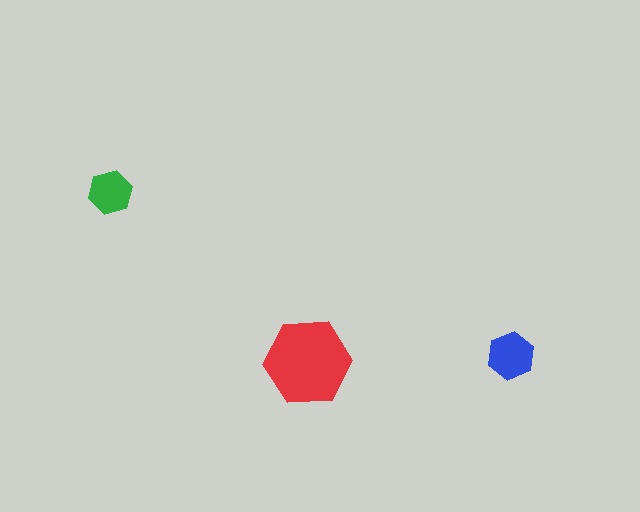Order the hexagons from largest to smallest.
the red one, the blue one, the green one.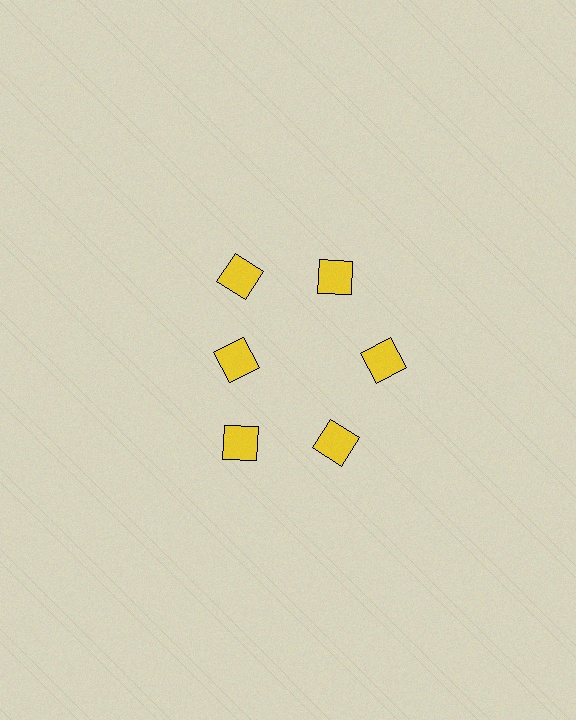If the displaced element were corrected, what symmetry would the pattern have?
It would have 6-fold rotational symmetry — the pattern would map onto itself every 60 degrees.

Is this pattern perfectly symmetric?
No. The 6 yellow diamonds are arranged in a ring, but one element near the 9 o'clock position is pulled inward toward the center, breaking the 6-fold rotational symmetry.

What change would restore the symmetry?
The symmetry would be restored by moving it outward, back onto the ring so that all 6 diamonds sit at equal angles and equal distance from the center.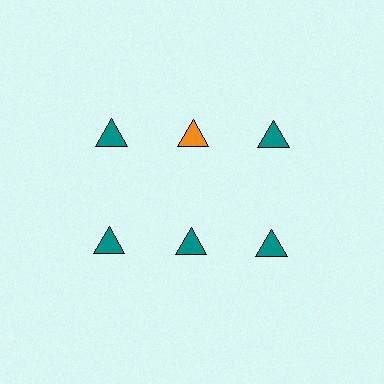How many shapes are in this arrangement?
There are 6 shapes arranged in a grid pattern.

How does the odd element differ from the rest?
It has a different color: orange instead of teal.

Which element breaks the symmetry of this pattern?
The orange triangle in the top row, second from left column breaks the symmetry. All other shapes are teal triangles.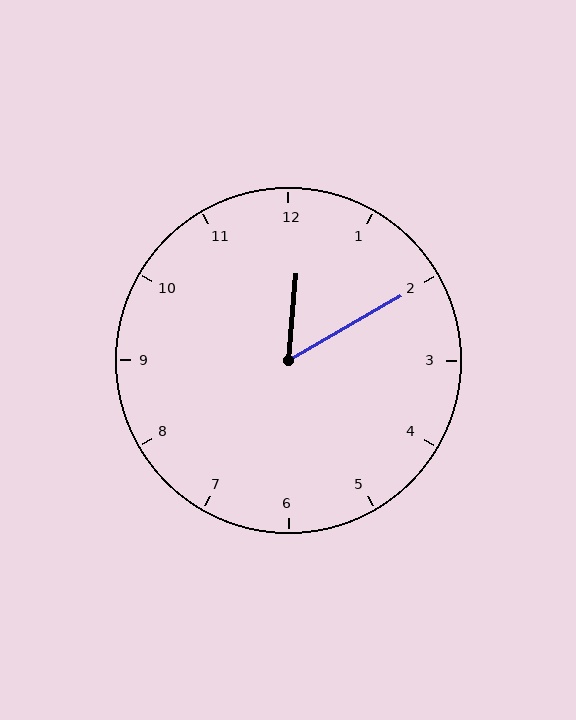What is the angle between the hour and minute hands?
Approximately 55 degrees.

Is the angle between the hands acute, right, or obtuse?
It is acute.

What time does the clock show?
12:10.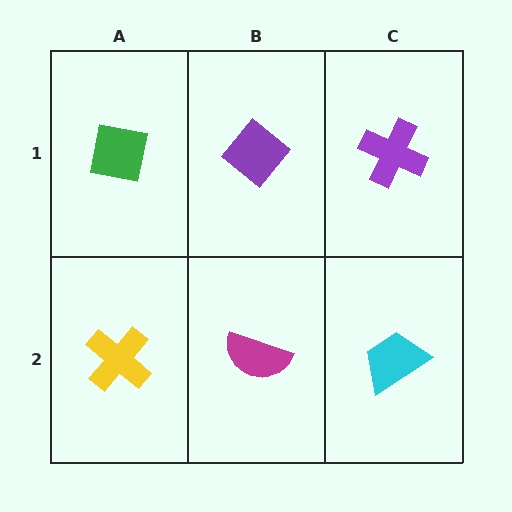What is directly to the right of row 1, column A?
A purple diamond.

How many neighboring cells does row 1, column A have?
2.